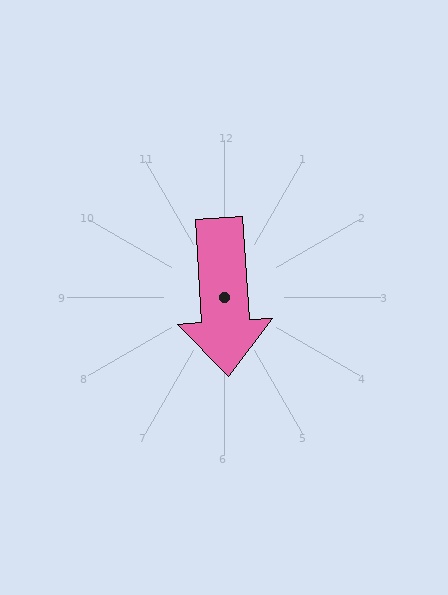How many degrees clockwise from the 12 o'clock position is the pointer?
Approximately 177 degrees.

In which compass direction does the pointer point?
South.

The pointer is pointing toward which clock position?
Roughly 6 o'clock.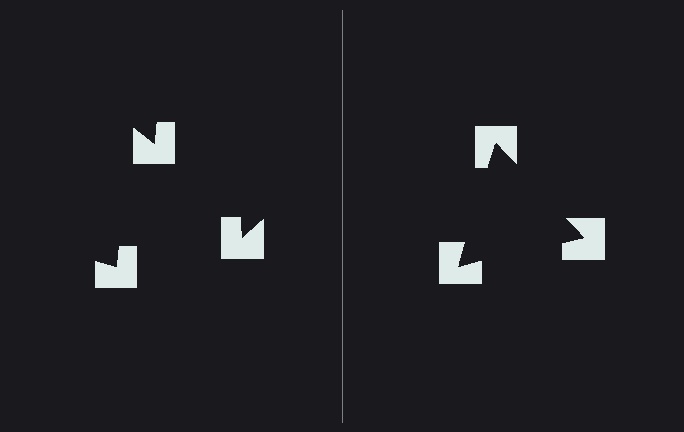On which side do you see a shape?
An illusory triangle appears on the right side. On the left side the wedge cuts are rotated, so no coherent shape forms.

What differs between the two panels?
The notched squares are positioned identically on both sides; only the wedge orientations differ. On the right they align to a triangle; on the left they are misaligned.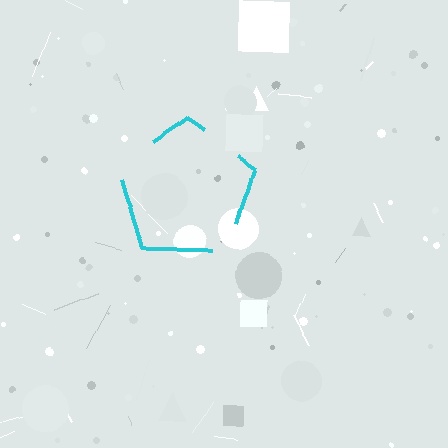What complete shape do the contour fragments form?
The contour fragments form a pentagon.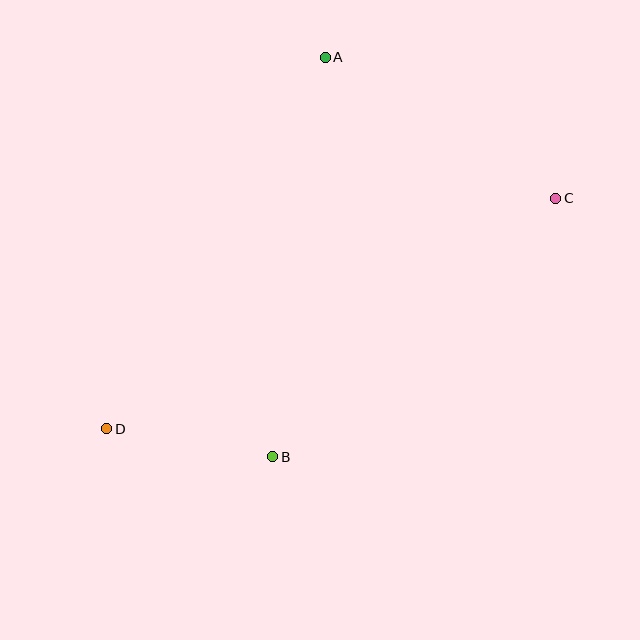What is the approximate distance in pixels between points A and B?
The distance between A and B is approximately 403 pixels.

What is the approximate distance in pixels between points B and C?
The distance between B and C is approximately 383 pixels.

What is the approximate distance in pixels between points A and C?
The distance between A and C is approximately 270 pixels.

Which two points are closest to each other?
Points B and D are closest to each other.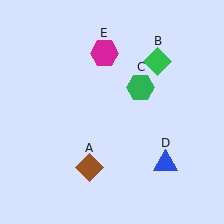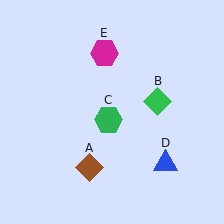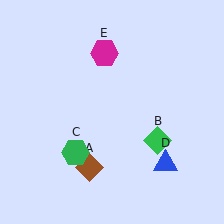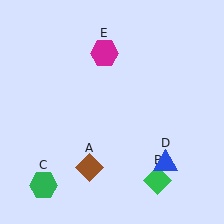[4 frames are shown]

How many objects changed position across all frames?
2 objects changed position: green diamond (object B), green hexagon (object C).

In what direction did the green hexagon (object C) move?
The green hexagon (object C) moved down and to the left.